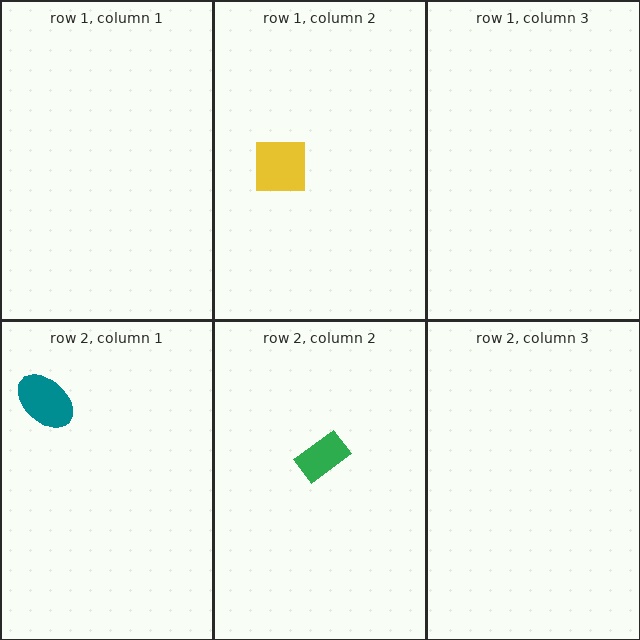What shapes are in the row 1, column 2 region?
The yellow square.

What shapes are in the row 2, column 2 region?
The green rectangle.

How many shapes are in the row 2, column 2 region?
1.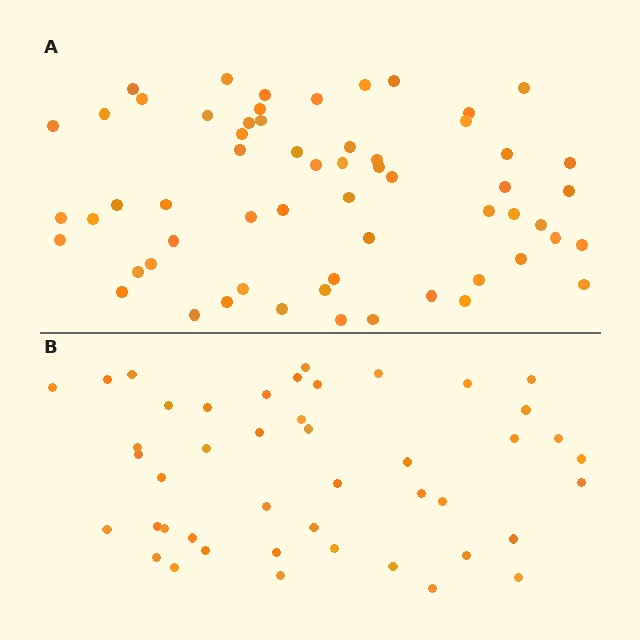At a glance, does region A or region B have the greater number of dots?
Region A (the top region) has more dots.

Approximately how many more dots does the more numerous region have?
Region A has approximately 15 more dots than region B.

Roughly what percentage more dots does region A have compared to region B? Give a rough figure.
About 35% more.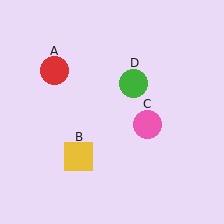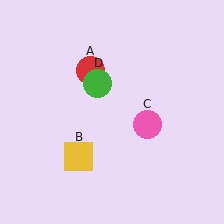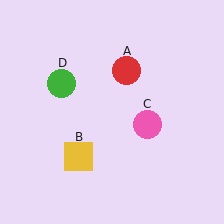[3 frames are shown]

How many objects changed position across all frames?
2 objects changed position: red circle (object A), green circle (object D).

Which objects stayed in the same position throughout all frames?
Yellow square (object B) and pink circle (object C) remained stationary.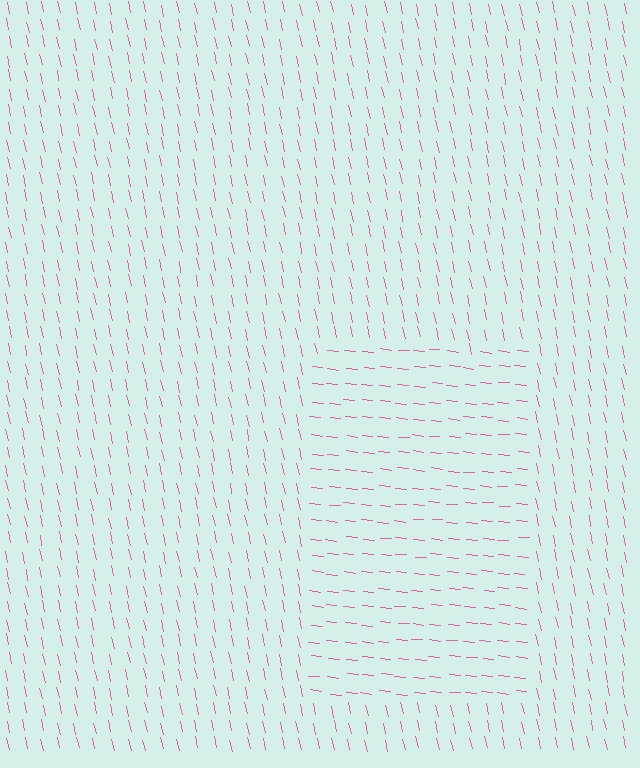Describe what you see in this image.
The image is filled with small pink line segments. A rectangle region in the image has lines oriented differently from the surrounding lines, creating a visible texture boundary.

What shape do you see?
I see a rectangle.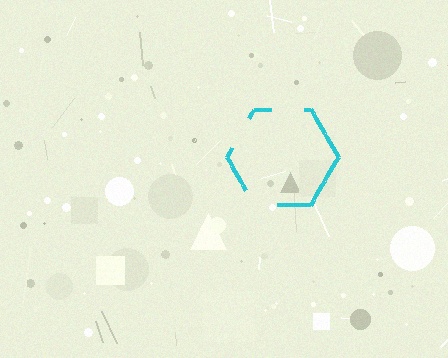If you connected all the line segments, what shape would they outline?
They would outline a hexagon.